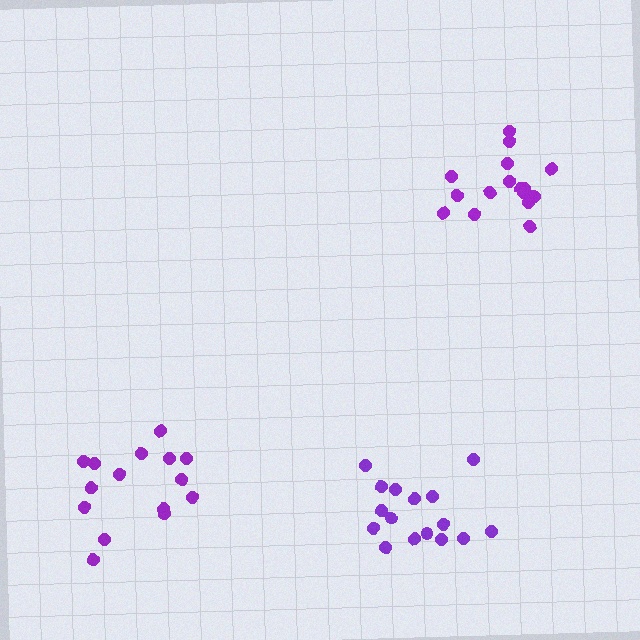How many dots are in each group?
Group 1: 16 dots, Group 2: 15 dots, Group 3: 16 dots (47 total).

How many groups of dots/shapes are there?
There are 3 groups.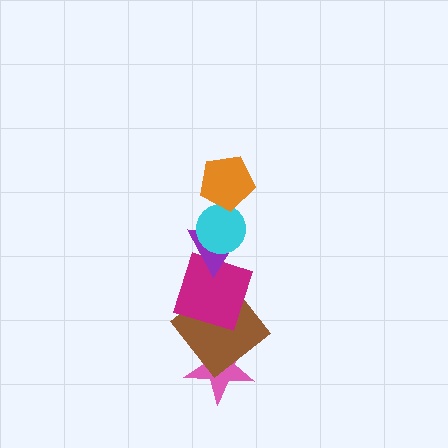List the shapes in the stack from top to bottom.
From top to bottom: the orange pentagon, the cyan circle, the purple triangle, the magenta square, the brown diamond, the pink star.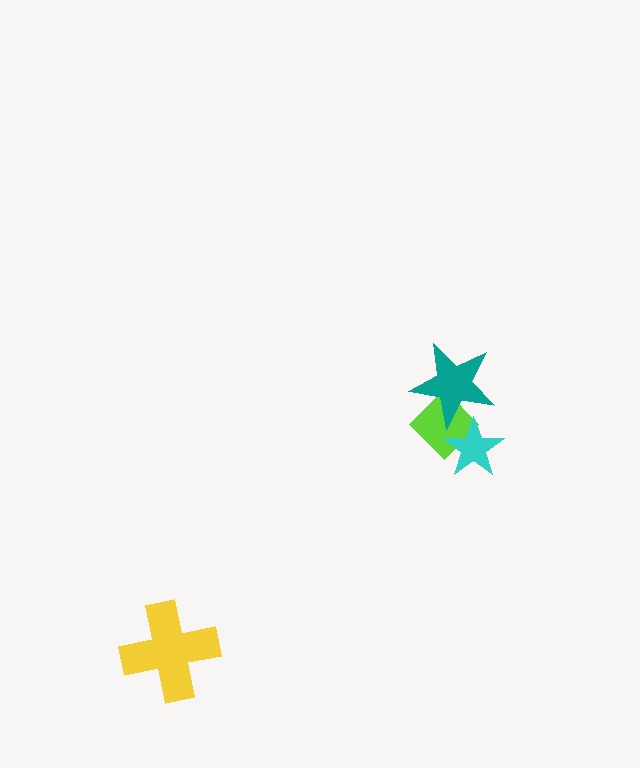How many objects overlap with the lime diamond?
2 objects overlap with the lime diamond.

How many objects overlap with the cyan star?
2 objects overlap with the cyan star.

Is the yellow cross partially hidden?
No, no other shape covers it.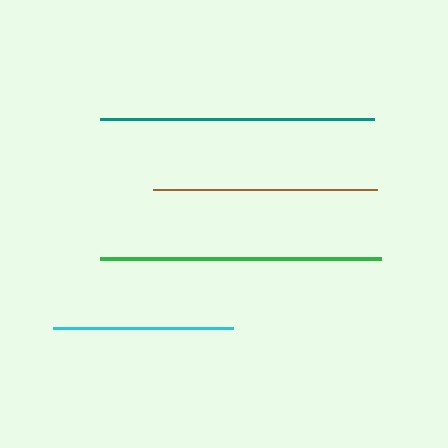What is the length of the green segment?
The green segment is approximately 282 pixels long.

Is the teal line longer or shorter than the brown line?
The teal line is longer than the brown line.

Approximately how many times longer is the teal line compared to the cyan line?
The teal line is approximately 1.5 times the length of the cyan line.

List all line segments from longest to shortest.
From longest to shortest: green, teal, brown, cyan.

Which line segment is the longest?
The green line is the longest at approximately 282 pixels.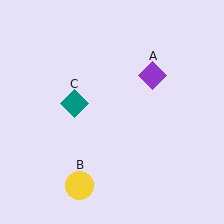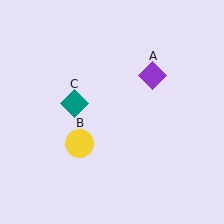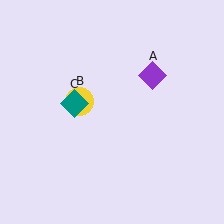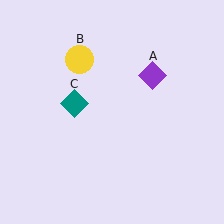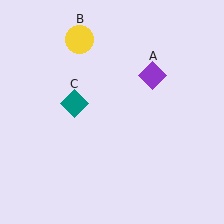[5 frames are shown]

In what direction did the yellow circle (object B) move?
The yellow circle (object B) moved up.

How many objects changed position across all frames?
1 object changed position: yellow circle (object B).